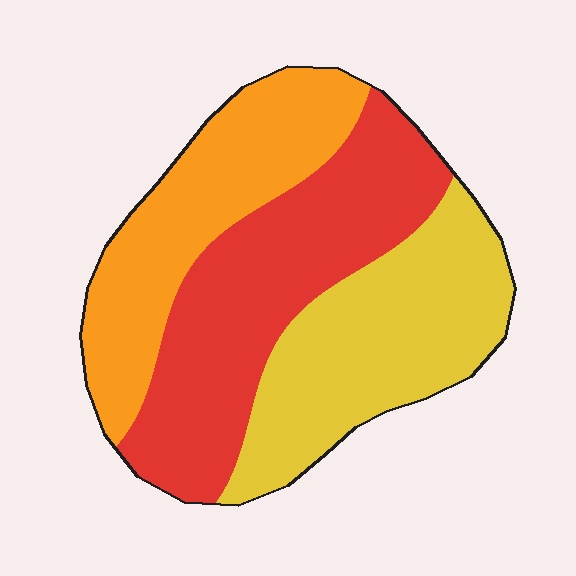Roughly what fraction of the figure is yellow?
Yellow covers roughly 35% of the figure.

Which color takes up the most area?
Red, at roughly 40%.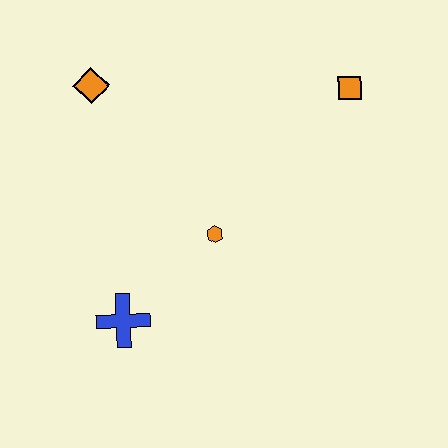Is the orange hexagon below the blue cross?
No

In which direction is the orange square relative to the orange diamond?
The orange square is to the right of the orange diamond.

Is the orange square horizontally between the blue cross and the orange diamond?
No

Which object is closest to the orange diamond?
The orange hexagon is closest to the orange diamond.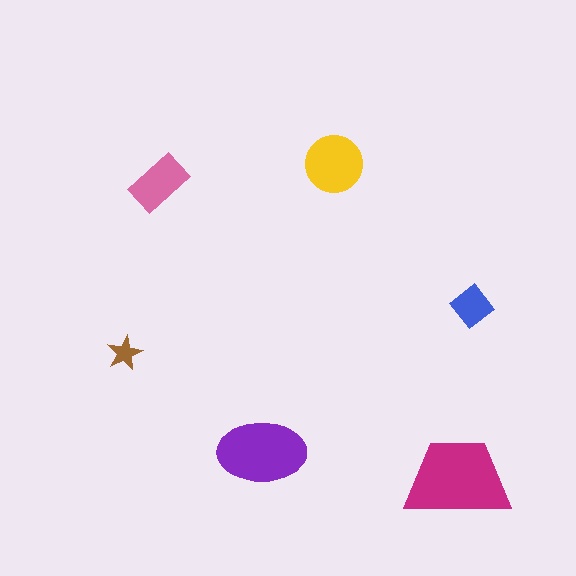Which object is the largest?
The magenta trapezoid.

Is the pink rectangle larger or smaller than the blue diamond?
Larger.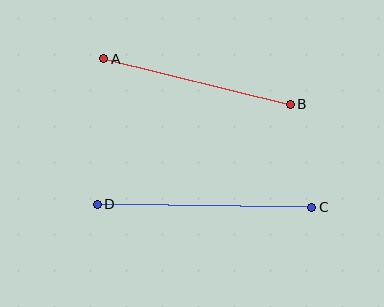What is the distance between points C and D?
The distance is approximately 215 pixels.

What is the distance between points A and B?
The distance is approximately 192 pixels.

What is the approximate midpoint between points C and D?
The midpoint is at approximately (204, 206) pixels.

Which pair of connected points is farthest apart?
Points C and D are farthest apart.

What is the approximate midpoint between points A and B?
The midpoint is at approximately (197, 81) pixels.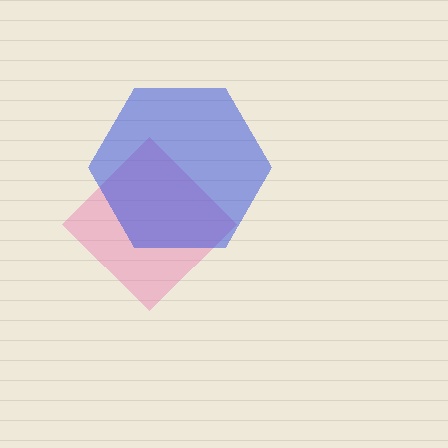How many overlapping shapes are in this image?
There are 2 overlapping shapes in the image.